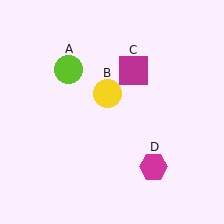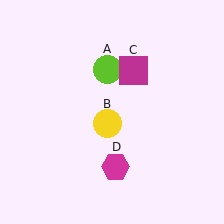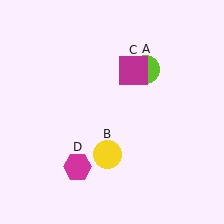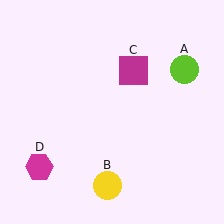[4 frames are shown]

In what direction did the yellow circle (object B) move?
The yellow circle (object B) moved down.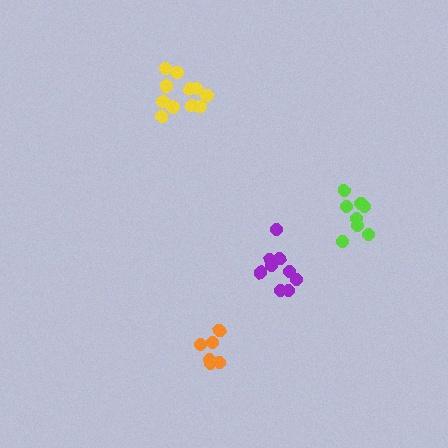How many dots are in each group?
Group 1: 11 dots, Group 2: 6 dots, Group 3: 9 dots, Group 4: 8 dots (34 total).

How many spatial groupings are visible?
There are 4 spatial groupings.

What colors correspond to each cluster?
The clusters are colored: yellow, orange, purple, lime.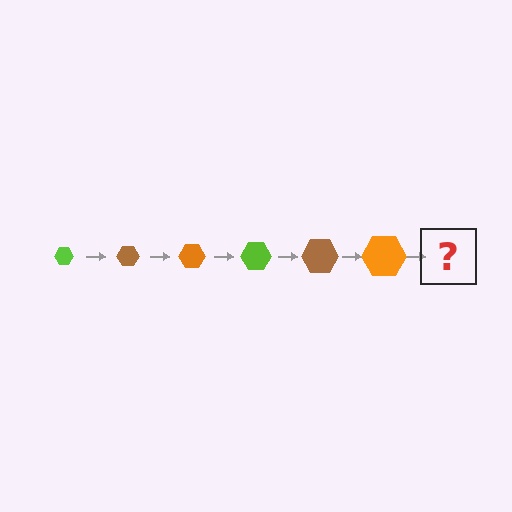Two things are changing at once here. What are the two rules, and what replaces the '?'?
The two rules are that the hexagon grows larger each step and the color cycles through lime, brown, and orange. The '?' should be a lime hexagon, larger than the previous one.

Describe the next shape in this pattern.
It should be a lime hexagon, larger than the previous one.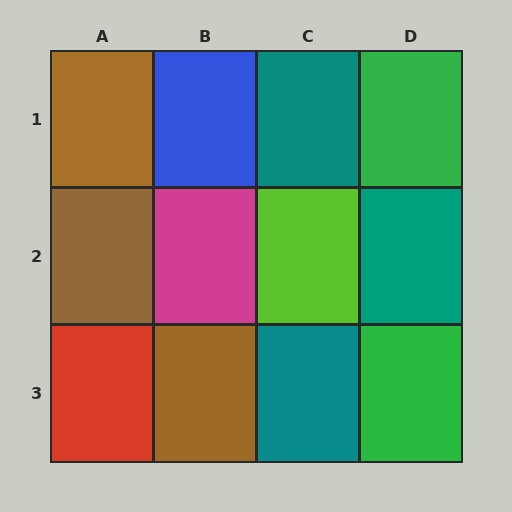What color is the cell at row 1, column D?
Green.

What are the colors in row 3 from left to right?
Red, brown, teal, green.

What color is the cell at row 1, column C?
Teal.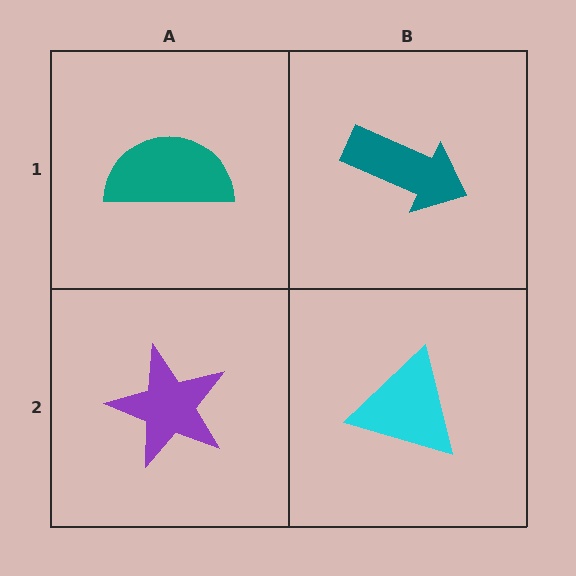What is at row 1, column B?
A teal arrow.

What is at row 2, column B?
A cyan triangle.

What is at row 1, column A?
A teal semicircle.